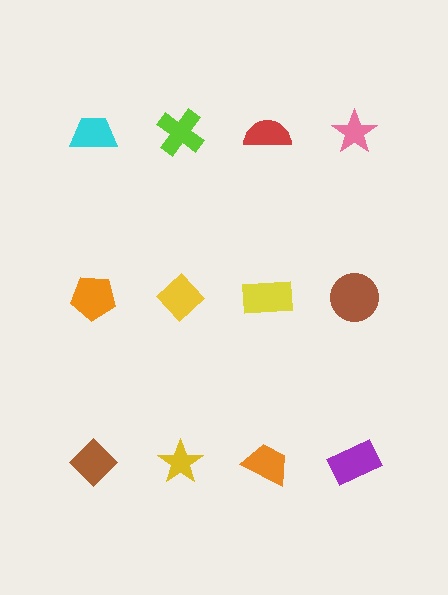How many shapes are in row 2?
4 shapes.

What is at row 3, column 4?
A purple rectangle.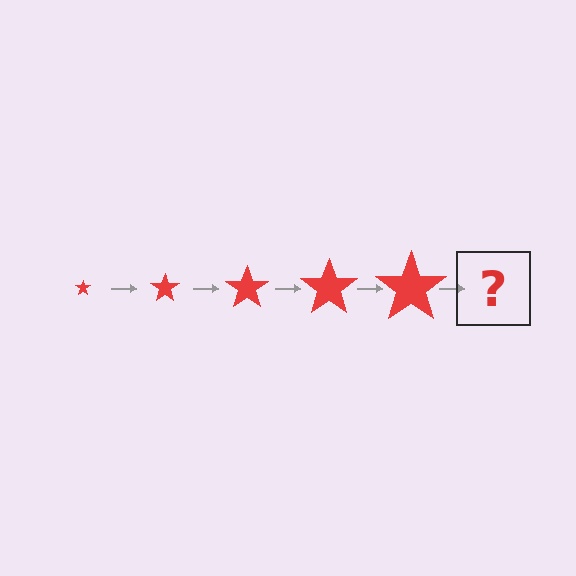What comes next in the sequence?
The next element should be a red star, larger than the previous one.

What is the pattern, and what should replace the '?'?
The pattern is that the star gets progressively larger each step. The '?' should be a red star, larger than the previous one.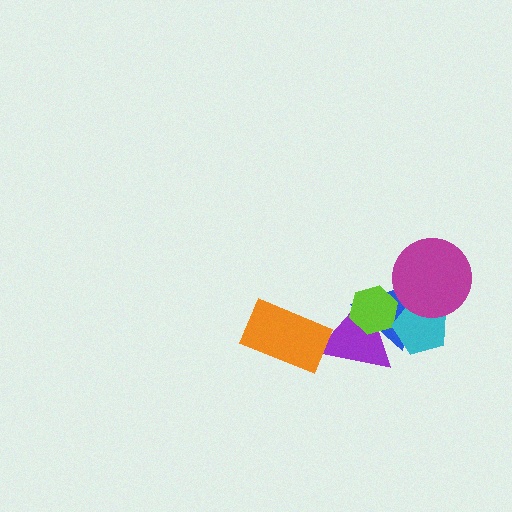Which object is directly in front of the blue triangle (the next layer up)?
The purple triangle is directly in front of the blue triangle.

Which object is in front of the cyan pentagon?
The magenta circle is in front of the cyan pentagon.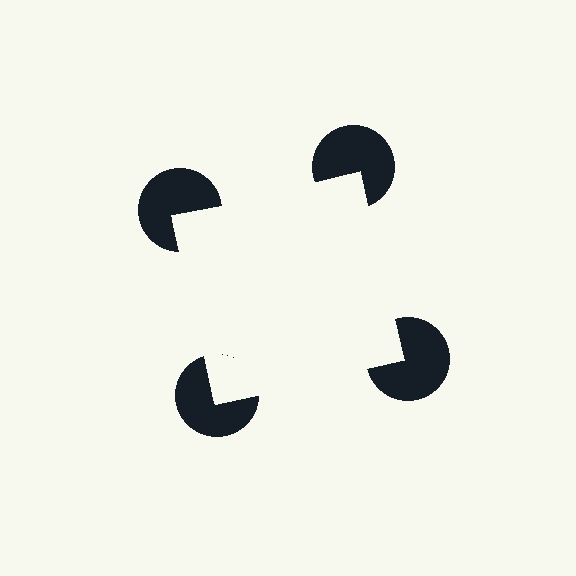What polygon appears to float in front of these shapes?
An illusory square — its edges are inferred from the aligned wedge cuts in the pac-man discs, not physically drawn.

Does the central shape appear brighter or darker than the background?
It typically appears slightly brighter than the background, even though no actual brightness change is drawn.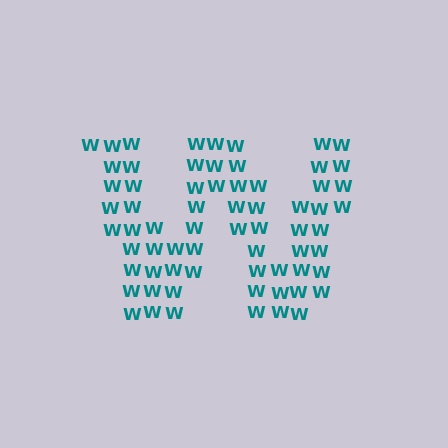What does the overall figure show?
The overall figure shows the letter W.